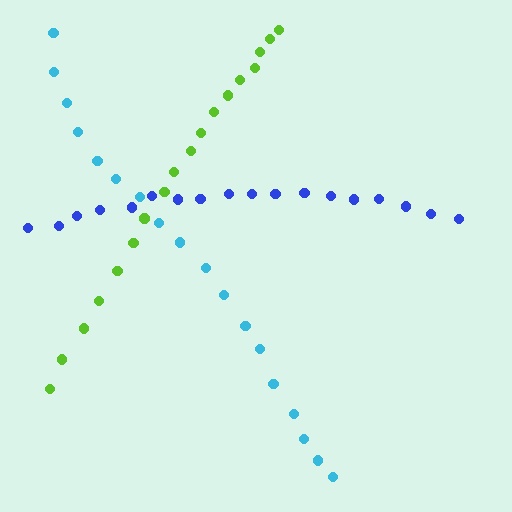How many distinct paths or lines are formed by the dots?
There are 3 distinct paths.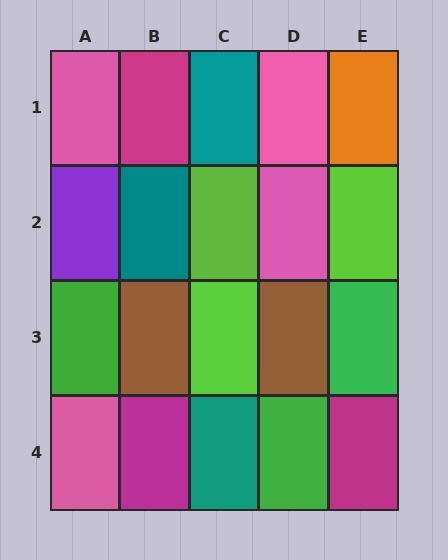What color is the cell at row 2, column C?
Lime.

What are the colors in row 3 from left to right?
Green, brown, lime, brown, green.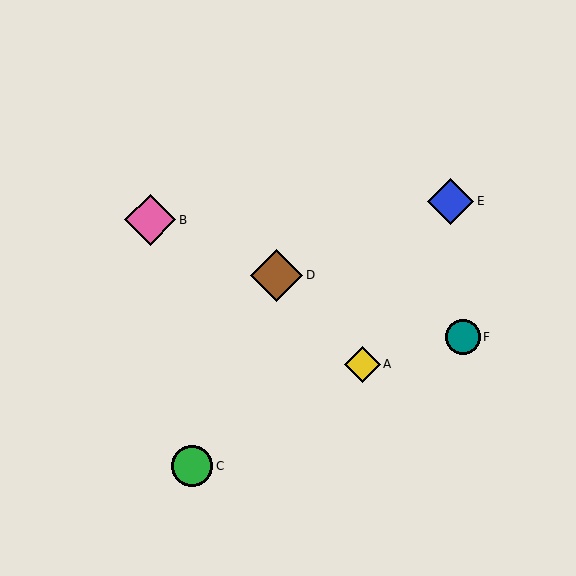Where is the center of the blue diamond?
The center of the blue diamond is at (451, 201).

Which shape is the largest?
The brown diamond (labeled D) is the largest.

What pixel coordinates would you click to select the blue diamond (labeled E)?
Click at (451, 201) to select the blue diamond E.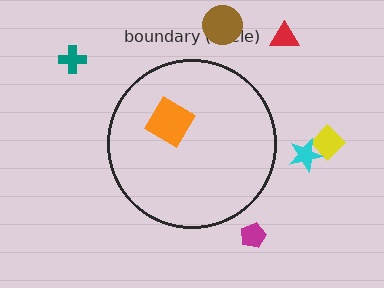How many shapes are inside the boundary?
1 inside, 6 outside.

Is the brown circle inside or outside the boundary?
Outside.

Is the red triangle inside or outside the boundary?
Outside.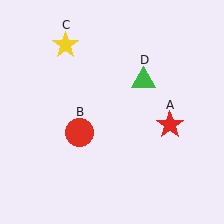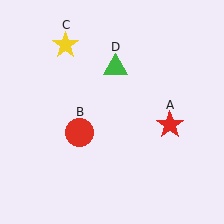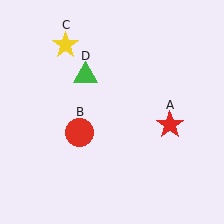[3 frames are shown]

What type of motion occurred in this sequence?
The green triangle (object D) rotated counterclockwise around the center of the scene.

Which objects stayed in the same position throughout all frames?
Red star (object A) and red circle (object B) and yellow star (object C) remained stationary.